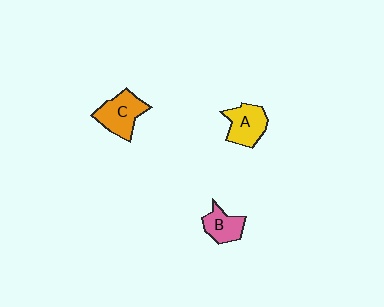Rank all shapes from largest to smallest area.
From largest to smallest: C (orange), A (yellow), B (pink).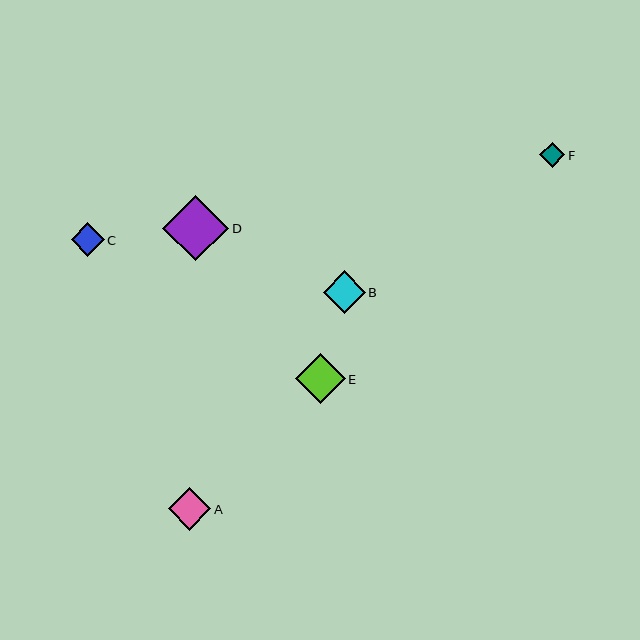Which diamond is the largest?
Diamond D is the largest with a size of approximately 66 pixels.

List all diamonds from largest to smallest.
From largest to smallest: D, E, A, B, C, F.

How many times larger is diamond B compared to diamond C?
Diamond B is approximately 1.3 times the size of diamond C.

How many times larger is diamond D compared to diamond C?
Diamond D is approximately 2.0 times the size of diamond C.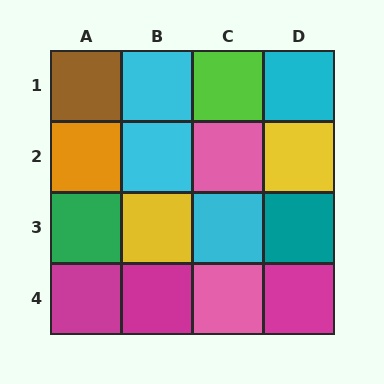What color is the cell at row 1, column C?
Lime.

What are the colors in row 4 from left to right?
Magenta, magenta, pink, magenta.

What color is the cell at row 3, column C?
Cyan.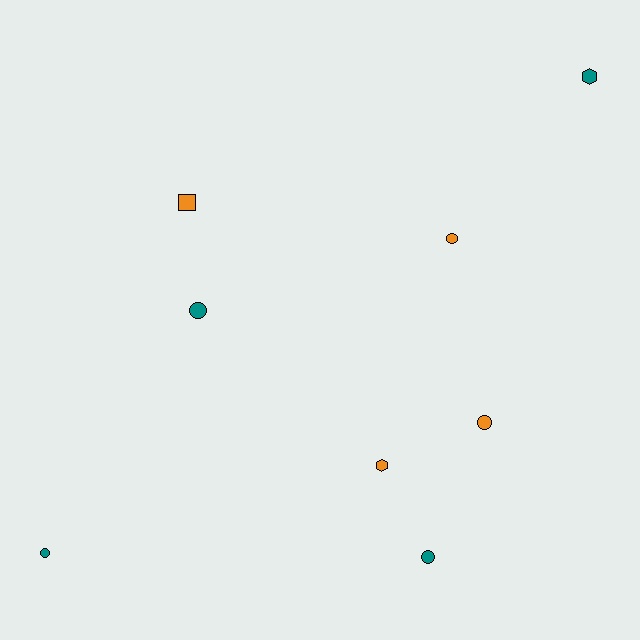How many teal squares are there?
There are no teal squares.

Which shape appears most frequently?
Circle, with 5 objects.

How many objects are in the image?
There are 8 objects.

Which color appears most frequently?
Teal, with 4 objects.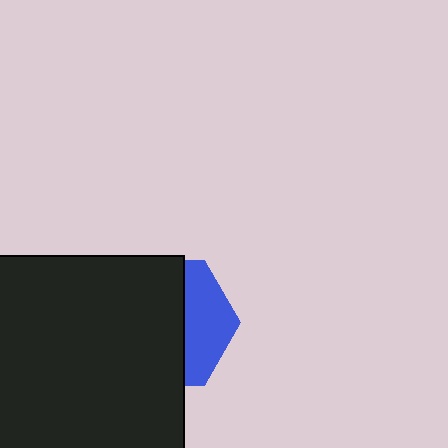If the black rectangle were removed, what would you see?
You would see the complete blue hexagon.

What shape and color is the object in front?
The object in front is a black rectangle.